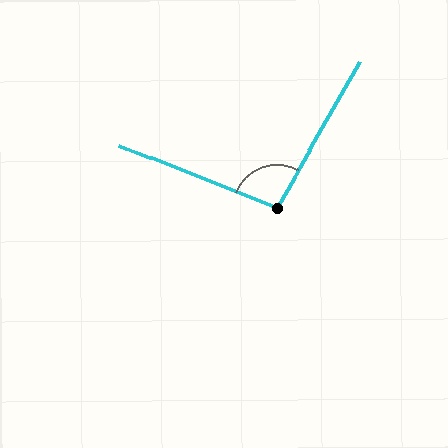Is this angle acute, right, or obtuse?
It is obtuse.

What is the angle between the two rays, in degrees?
Approximately 98 degrees.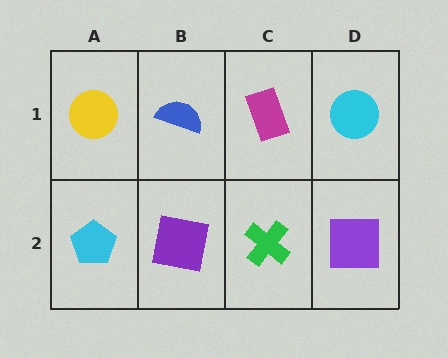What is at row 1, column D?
A cyan circle.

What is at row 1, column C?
A magenta rectangle.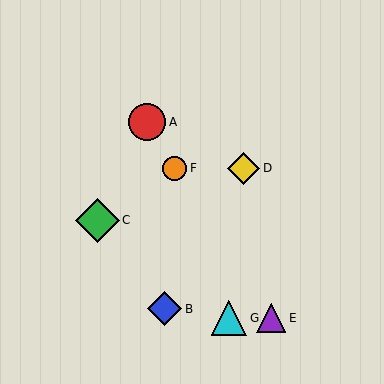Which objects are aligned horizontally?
Objects D, F are aligned horizontally.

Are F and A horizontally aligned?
No, F is at y≈168 and A is at y≈122.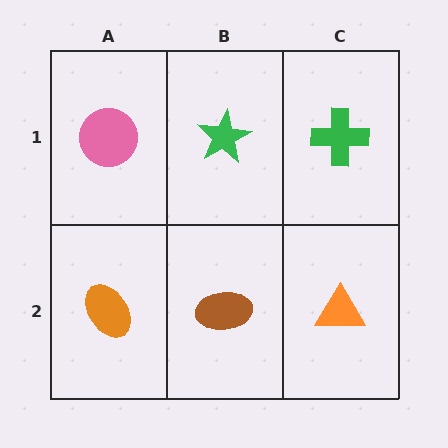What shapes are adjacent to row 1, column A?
An orange ellipse (row 2, column A), a green star (row 1, column B).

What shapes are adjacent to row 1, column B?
A brown ellipse (row 2, column B), a pink circle (row 1, column A), a green cross (row 1, column C).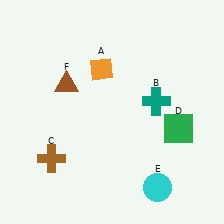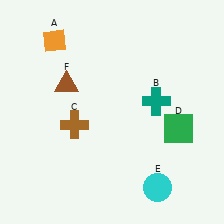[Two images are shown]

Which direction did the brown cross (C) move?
The brown cross (C) moved up.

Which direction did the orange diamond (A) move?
The orange diamond (A) moved left.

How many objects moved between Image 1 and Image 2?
2 objects moved between the two images.